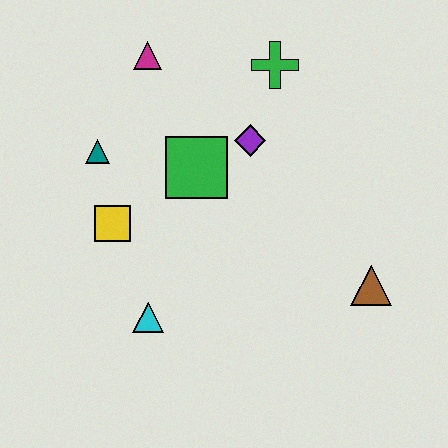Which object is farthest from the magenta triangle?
The brown triangle is farthest from the magenta triangle.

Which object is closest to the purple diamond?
The green square is closest to the purple diamond.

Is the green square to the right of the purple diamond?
No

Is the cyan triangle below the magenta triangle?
Yes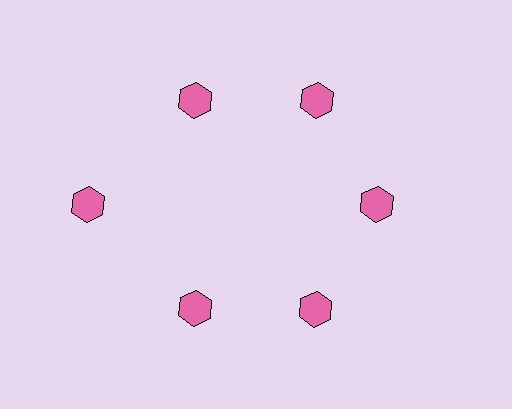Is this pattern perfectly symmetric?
No. The 6 pink hexagons are arranged in a ring, but one element near the 9 o'clock position is pushed outward from the center, breaking the 6-fold rotational symmetry.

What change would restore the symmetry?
The symmetry would be restored by moving it inward, back onto the ring so that all 6 hexagons sit at equal angles and equal distance from the center.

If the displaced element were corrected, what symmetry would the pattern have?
It would have 6-fold rotational symmetry — the pattern would map onto itself every 60 degrees.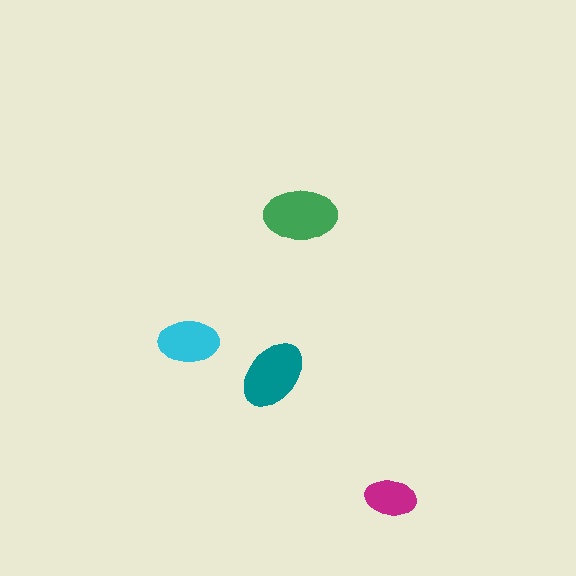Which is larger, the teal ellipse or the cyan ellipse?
The teal one.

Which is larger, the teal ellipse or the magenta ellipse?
The teal one.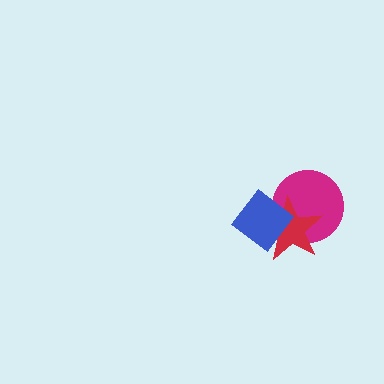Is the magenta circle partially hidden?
Yes, it is partially covered by another shape.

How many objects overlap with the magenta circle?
2 objects overlap with the magenta circle.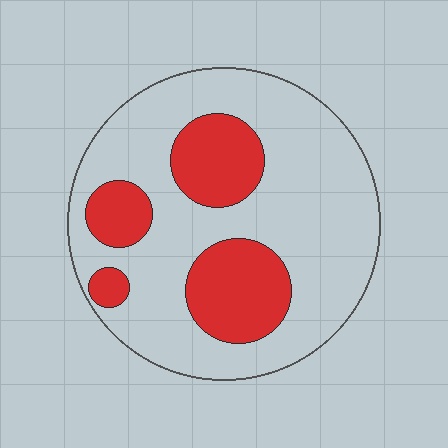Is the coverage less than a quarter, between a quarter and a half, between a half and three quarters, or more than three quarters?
Between a quarter and a half.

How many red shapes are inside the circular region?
4.